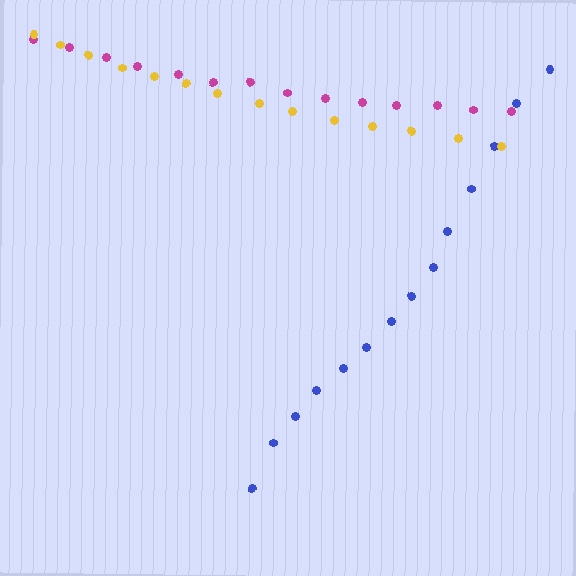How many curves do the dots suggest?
There are 3 distinct paths.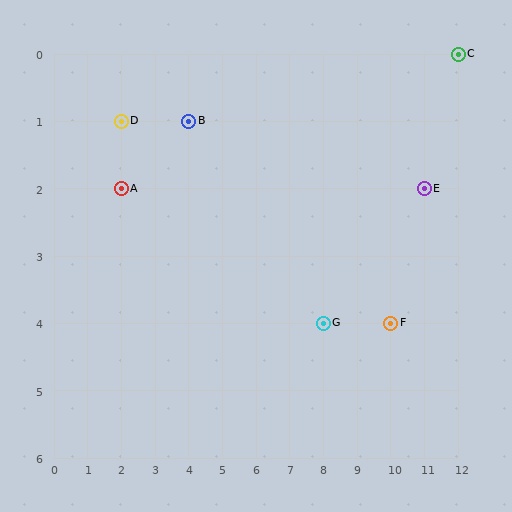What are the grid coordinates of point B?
Point B is at grid coordinates (4, 1).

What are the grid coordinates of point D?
Point D is at grid coordinates (2, 1).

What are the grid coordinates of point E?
Point E is at grid coordinates (11, 2).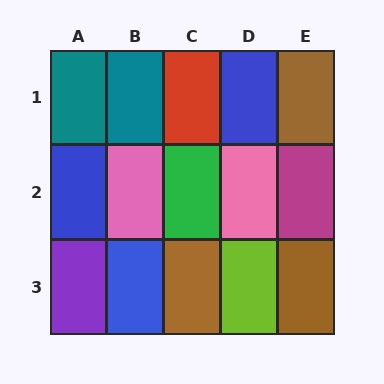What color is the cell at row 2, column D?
Pink.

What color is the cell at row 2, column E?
Magenta.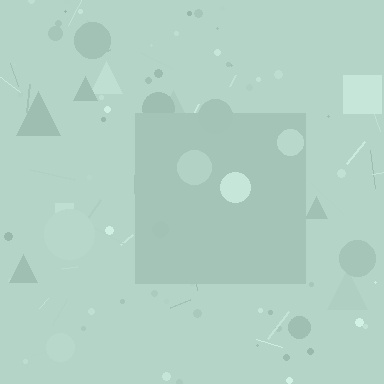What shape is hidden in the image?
A square is hidden in the image.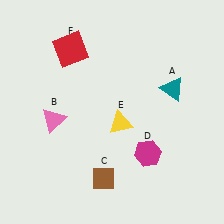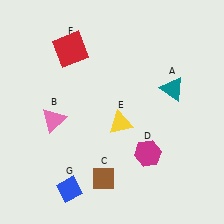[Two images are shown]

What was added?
A blue diamond (G) was added in Image 2.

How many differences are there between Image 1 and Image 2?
There is 1 difference between the two images.